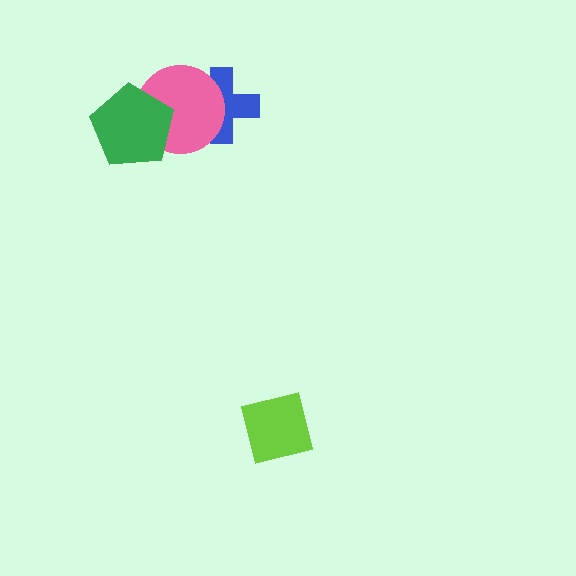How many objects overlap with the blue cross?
1 object overlaps with the blue cross.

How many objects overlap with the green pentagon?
1 object overlaps with the green pentagon.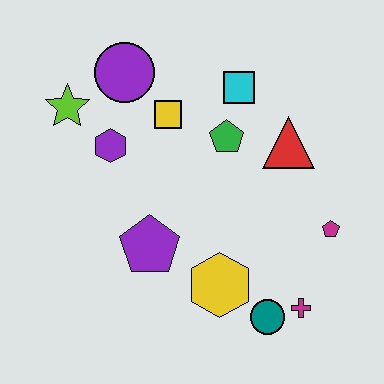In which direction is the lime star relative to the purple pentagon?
The lime star is above the purple pentagon.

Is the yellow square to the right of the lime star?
Yes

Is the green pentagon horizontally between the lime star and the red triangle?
Yes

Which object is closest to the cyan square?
The green pentagon is closest to the cyan square.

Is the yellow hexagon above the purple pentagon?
No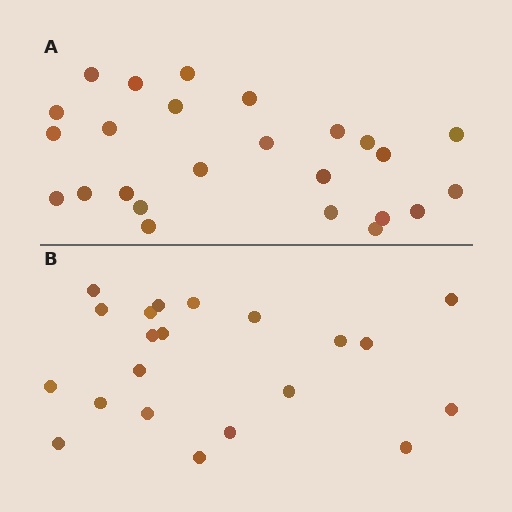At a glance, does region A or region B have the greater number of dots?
Region A (the top region) has more dots.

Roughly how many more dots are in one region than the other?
Region A has about 4 more dots than region B.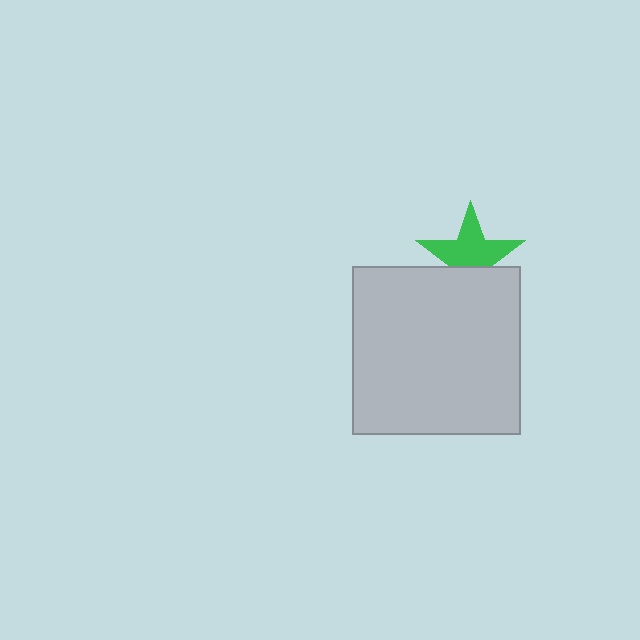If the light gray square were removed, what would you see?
You would see the complete green star.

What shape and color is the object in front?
The object in front is a light gray square.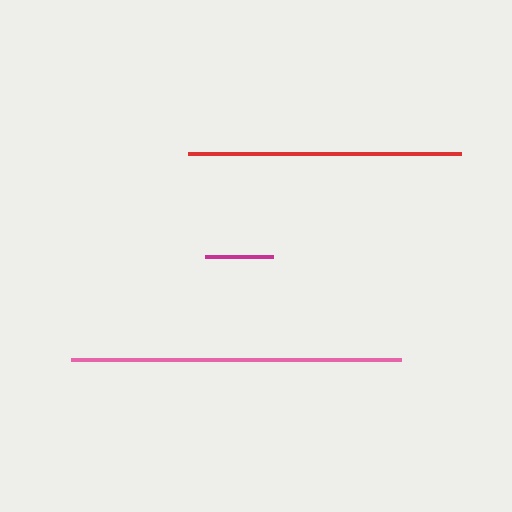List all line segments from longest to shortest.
From longest to shortest: pink, red, magenta.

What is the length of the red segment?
The red segment is approximately 273 pixels long.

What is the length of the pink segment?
The pink segment is approximately 330 pixels long.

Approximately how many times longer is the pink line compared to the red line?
The pink line is approximately 1.2 times the length of the red line.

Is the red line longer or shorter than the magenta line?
The red line is longer than the magenta line.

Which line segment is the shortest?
The magenta line is the shortest at approximately 68 pixels.